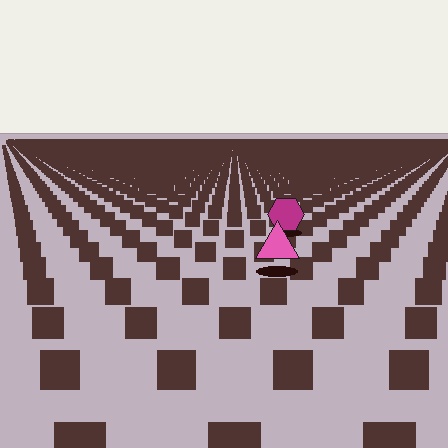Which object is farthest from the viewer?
The magenta hexagon is farthest from the viewer. It appears smaller and the ground texture around it is denser.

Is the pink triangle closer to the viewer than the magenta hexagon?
Yes. The pink triangle is closer — you can tell from the texture gradient: the ground texture is coarser near it.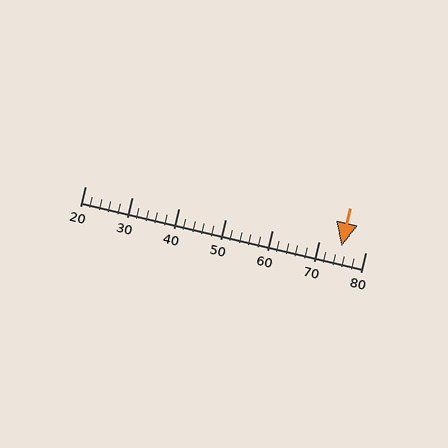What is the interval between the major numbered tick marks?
The major tick marks are spaced 10 units apart.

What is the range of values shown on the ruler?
The ruler shows values from 20 to 80.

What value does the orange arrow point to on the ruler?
The orange arrow points to approximately 75.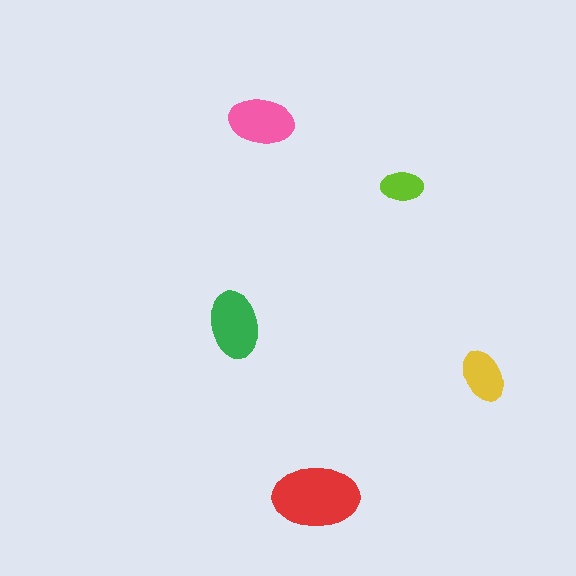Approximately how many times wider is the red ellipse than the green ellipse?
About 1.5 times wider.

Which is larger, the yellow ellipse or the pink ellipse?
The pink one.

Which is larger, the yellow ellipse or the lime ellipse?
The yellow one.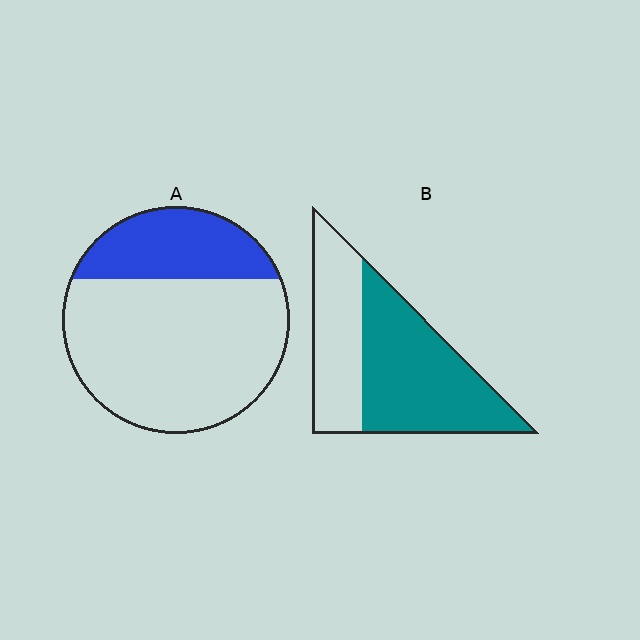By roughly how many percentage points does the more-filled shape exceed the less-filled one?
By roughly 35 percentage points (B over A).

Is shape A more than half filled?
No.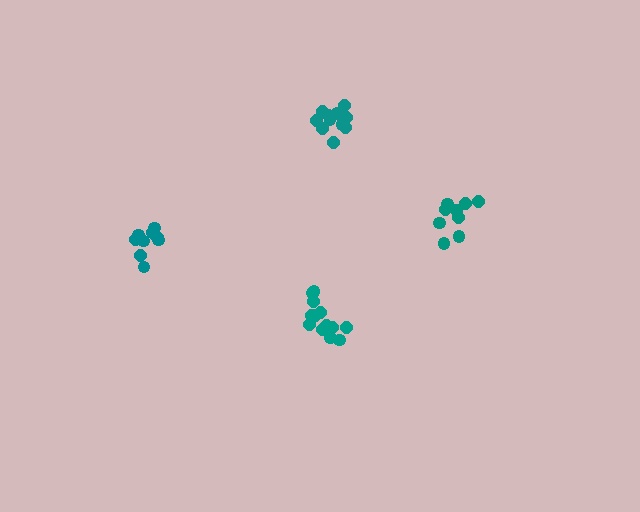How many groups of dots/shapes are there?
There are 4 groups.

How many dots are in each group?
Group 1: 11 dots, Group 2: 9 dots, Group 3: 14 dots, Group 4: 9 dots (43 total).